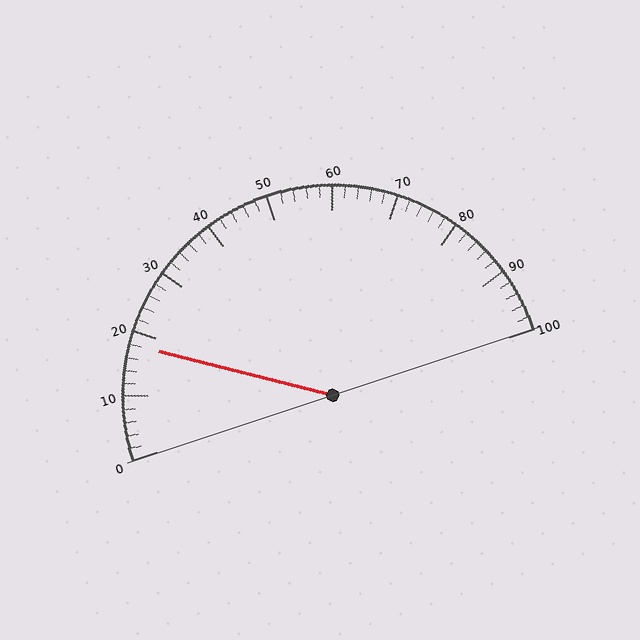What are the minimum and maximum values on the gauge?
The gauge ranges from 0 to 100.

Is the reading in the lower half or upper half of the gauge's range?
The reading is in the lower half of the range (0 to 100).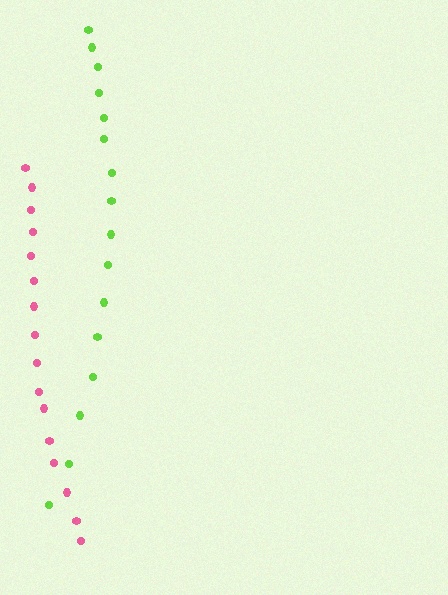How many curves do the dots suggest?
There are 2 distinct paths.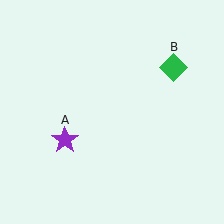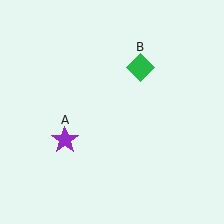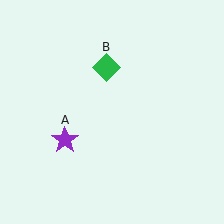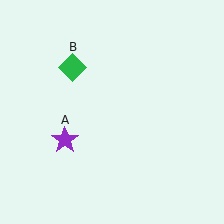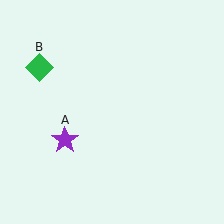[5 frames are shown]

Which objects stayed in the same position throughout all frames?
Purple star (object A) remained stationary.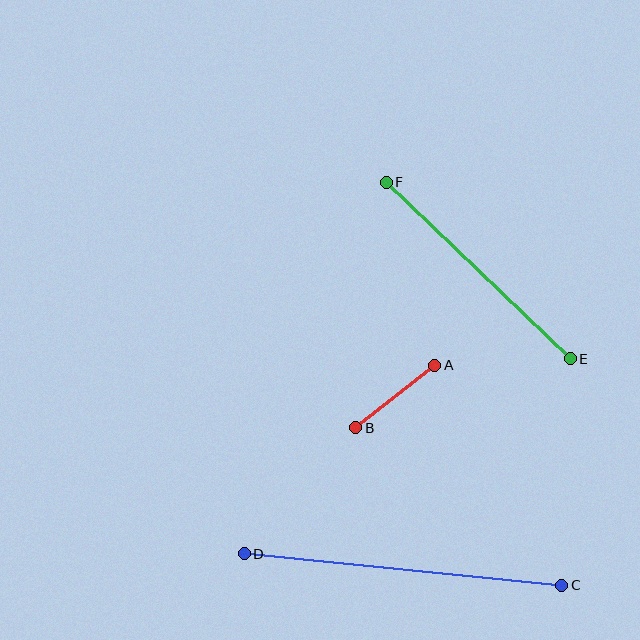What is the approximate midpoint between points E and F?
The midpoint is at approximately (478, 270) pixels.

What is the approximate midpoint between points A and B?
The midpoint is at approximately (395, 396) pixels.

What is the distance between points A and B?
The distance is approximately 101 pixels.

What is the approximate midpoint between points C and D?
The midpoint is at approximately (403, 569) pixels.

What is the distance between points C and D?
The distance is approximately 319 pixels.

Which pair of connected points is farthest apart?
Points C and D are farthest apart.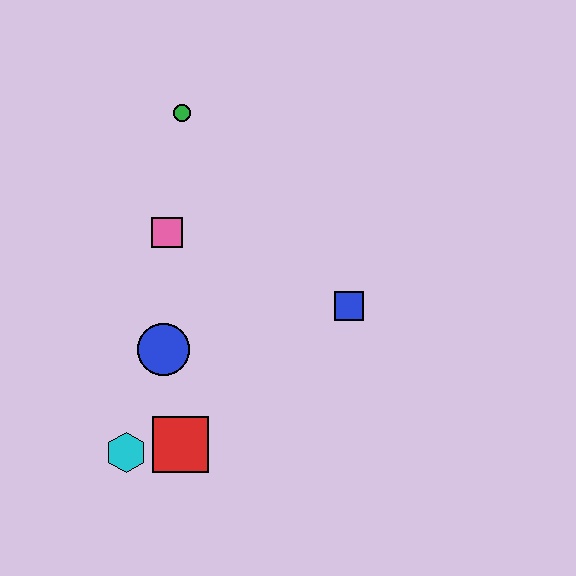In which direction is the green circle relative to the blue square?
The green circle is above the blue square.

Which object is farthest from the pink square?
The cyan hexagon is farthest from the pink square.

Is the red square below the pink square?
Yes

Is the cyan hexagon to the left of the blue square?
Yes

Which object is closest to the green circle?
The pink square is closest to the green circle.